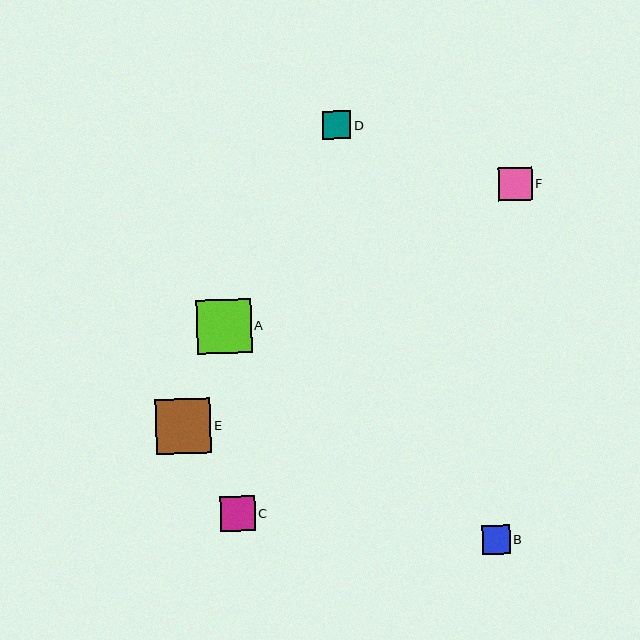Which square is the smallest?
Square D is the smallest with a size of approximately 28 pixels.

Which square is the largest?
Square E is the largest with a size of approximately 55 pixels.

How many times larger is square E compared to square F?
Square E is approximately 1.7 times the size of square F.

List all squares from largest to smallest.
From largest to smallest: E, A, C, F, B, D.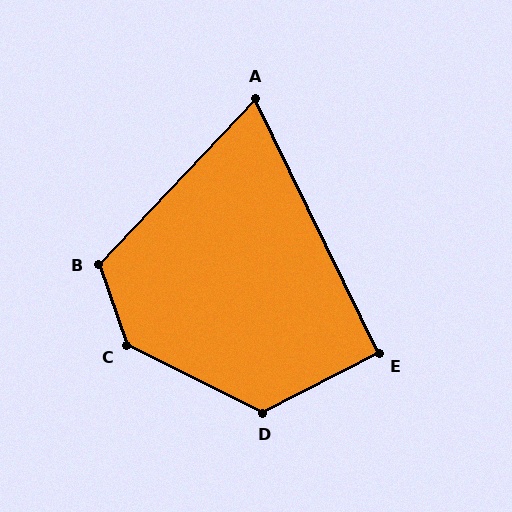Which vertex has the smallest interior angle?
A, at approximately 69 degrees.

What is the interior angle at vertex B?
Approximately 118 degrees (obtuse).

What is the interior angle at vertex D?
Approximately 126 degrees (obtuse).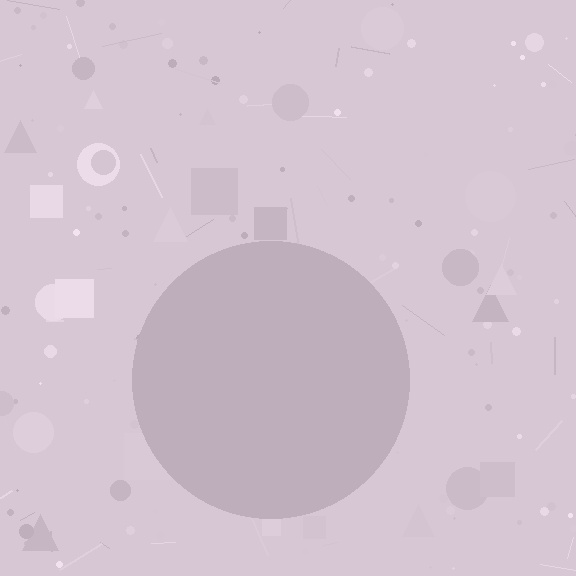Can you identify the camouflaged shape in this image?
The camouflaged shape is a circle.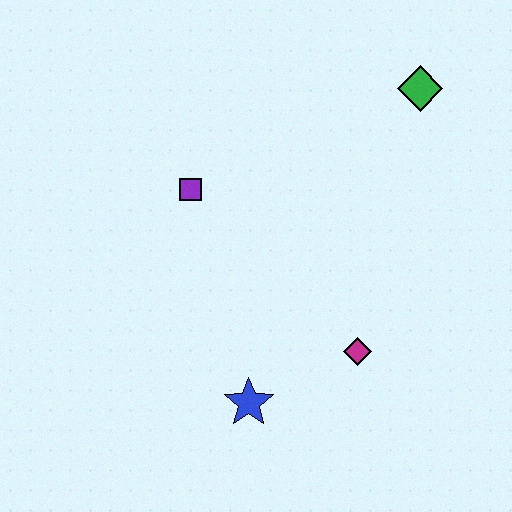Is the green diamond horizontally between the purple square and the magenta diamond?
No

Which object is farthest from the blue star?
The green diamond is farthest from the blue star.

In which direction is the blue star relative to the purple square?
The blue star is below the purple square.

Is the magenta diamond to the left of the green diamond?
Yes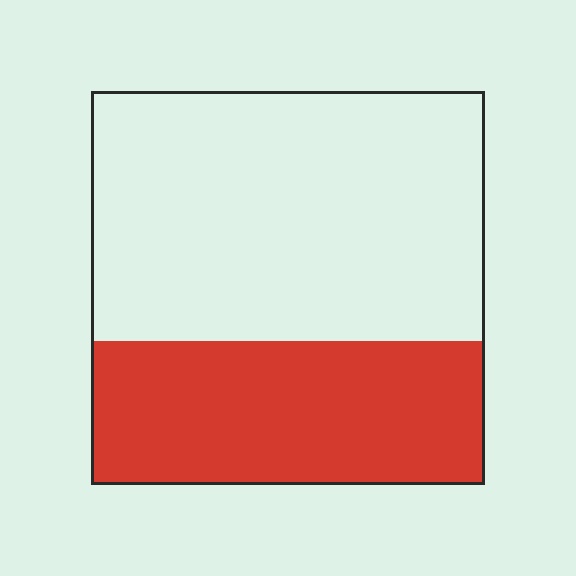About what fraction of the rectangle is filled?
About three eighths (3/8).